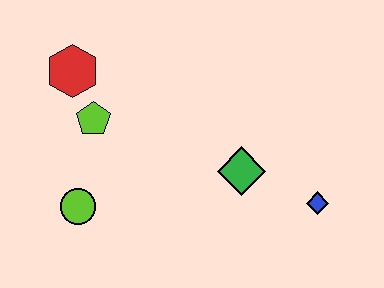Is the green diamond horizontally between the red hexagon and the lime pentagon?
No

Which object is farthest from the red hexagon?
The blue diamond is farthest from the red hexagon.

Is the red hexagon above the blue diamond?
Yes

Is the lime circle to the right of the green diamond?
No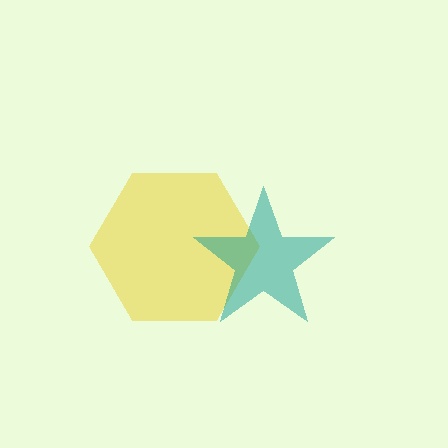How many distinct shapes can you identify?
There are 2 distinct shapes: a yellow hexagon, a teal star.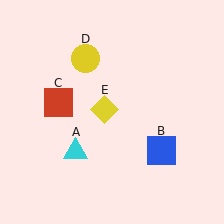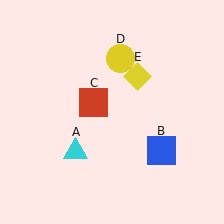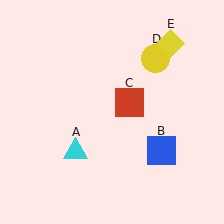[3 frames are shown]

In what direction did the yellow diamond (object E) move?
The yellow diamond (object E) moved up and to the right.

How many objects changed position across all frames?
3 objects changed position: red square (object C), yellow circle (object D), yellow diamond (object E).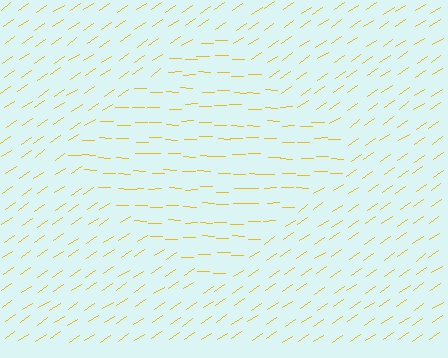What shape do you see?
I see a diamond.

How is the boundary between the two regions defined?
The boundary is defined purely by a change in line orientation (approximately 35 degrees difference). All lines are the same color and thickness.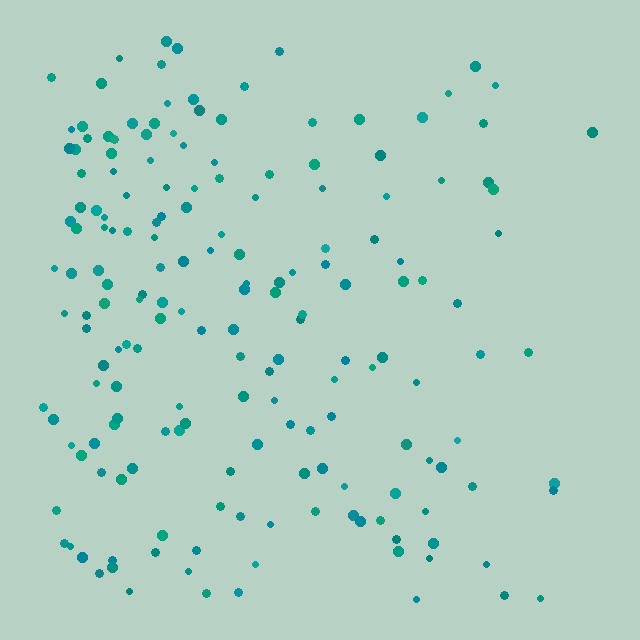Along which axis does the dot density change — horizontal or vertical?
Horizontal.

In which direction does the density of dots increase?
From right to left, with the left side densest.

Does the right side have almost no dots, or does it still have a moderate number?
Still a moderate number, just noticeably fewer than the left.